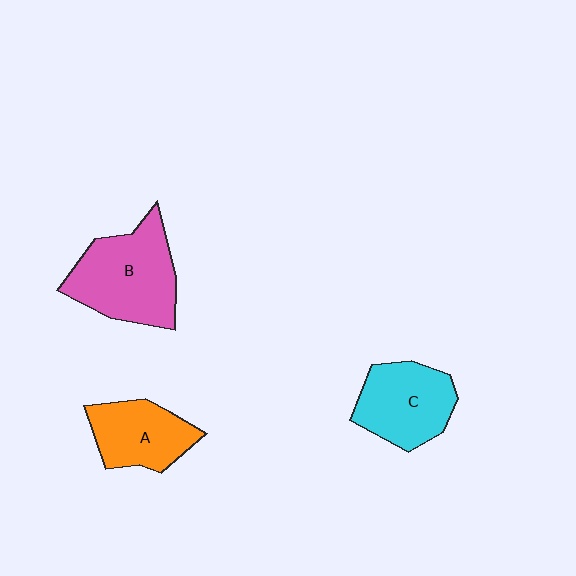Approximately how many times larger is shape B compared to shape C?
Approximately 1.3 times.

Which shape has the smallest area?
Shape A (orange).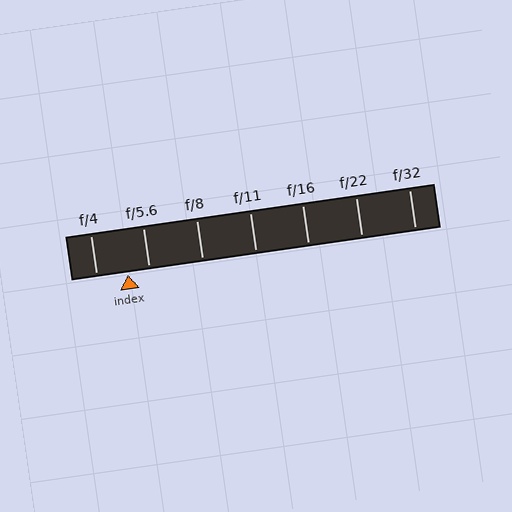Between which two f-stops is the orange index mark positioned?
The index mark is between f/4 and f/5.6.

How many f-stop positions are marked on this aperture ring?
There are 7 f-stop positions marked.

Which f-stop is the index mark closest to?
The index mark is closest to f/5.6.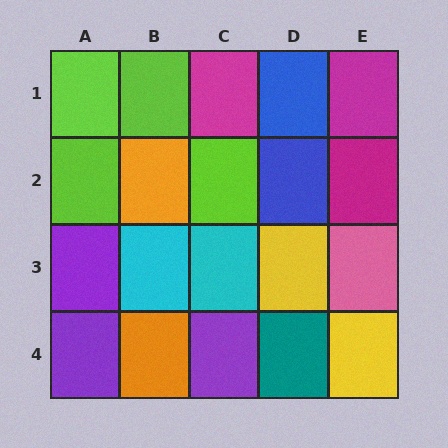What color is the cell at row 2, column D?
Blue.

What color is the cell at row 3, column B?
Cyan.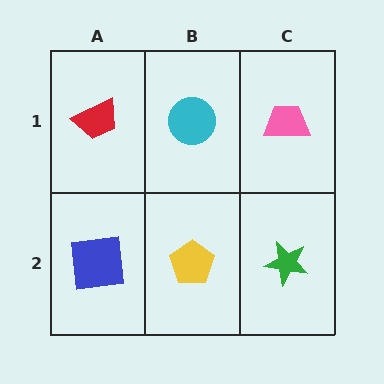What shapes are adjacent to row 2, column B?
A cyan circle (row 1, column B), a blue square (row 2, column A), a green star (row 2, column C).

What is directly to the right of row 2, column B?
A green star.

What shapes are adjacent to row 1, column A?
A blue square (row 2, column A), a cyan circle (row 1, column B).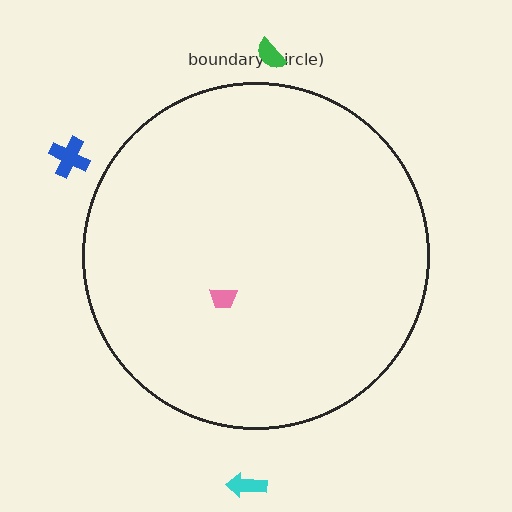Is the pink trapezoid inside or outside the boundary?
Inside.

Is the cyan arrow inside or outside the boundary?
Outside.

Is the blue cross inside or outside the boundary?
Outside.